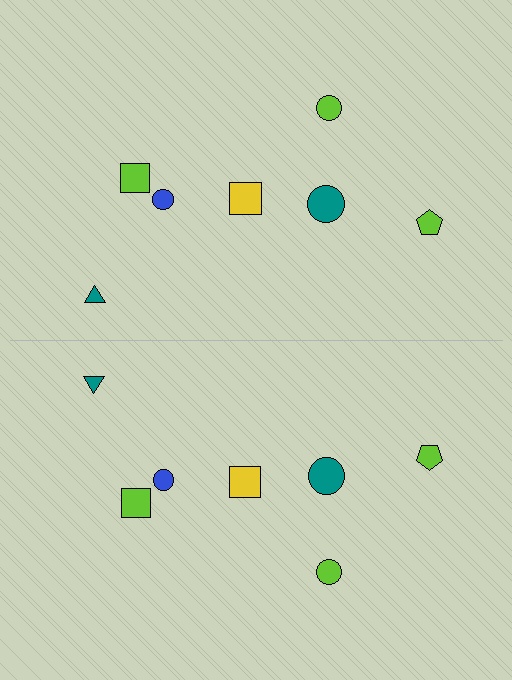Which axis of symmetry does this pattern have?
The pattern has a horizontal axis of symmetry running through the center of the image.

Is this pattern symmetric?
Yes, this pattern has bilateral (reflection) symmetry.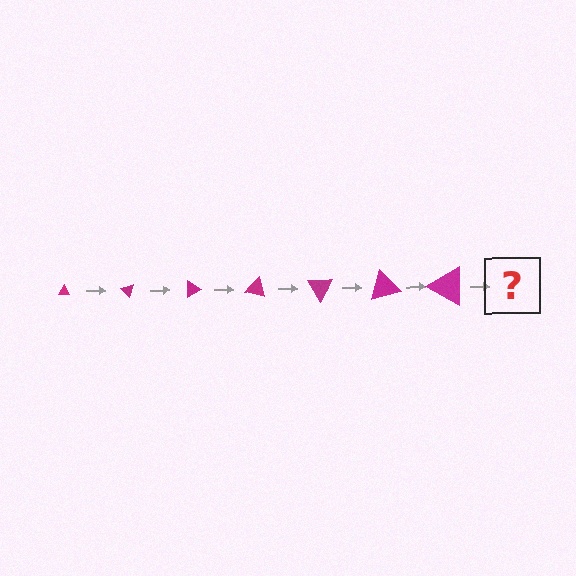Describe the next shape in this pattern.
It should be a triangle, larger than the previous one and rotated 315 degrees from the start.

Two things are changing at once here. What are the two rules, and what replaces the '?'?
The two rules are that the triangle grows larger each step and it rotates 45 degrees each step. The '?' should be a triangle, larger than the previous one and rotated 315 degrees from the start.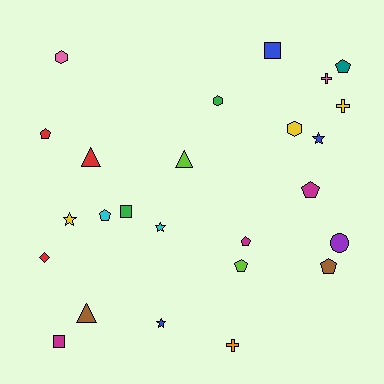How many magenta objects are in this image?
There are 3 magenta objects.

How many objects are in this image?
There are 25 objects.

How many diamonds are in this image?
There is 1 diamond.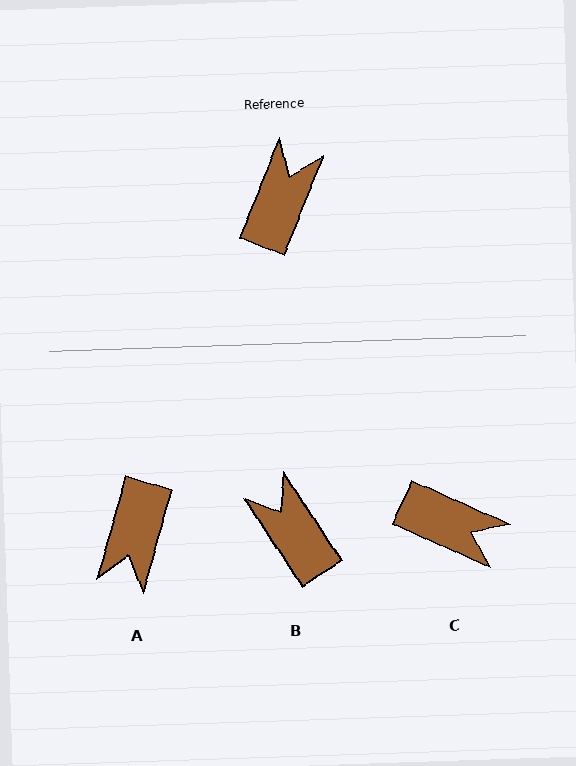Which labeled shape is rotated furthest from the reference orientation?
A, about 174 degrees away.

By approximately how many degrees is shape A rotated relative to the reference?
Approximately 174 degrees clockwise.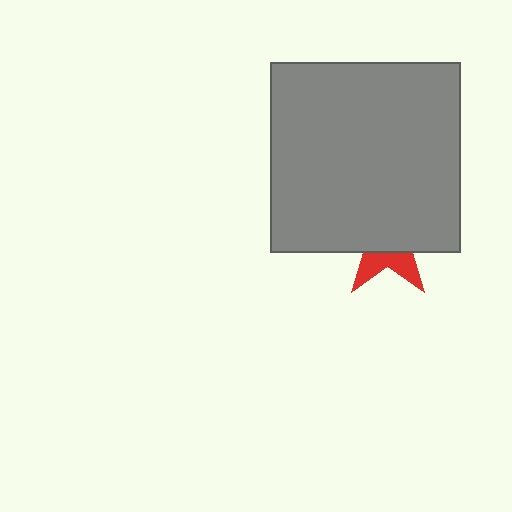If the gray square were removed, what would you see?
You would see the complete red star.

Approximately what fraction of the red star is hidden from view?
Roughly 68% of the red star is hidden behind the gray square.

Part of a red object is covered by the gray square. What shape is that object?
It is a star.